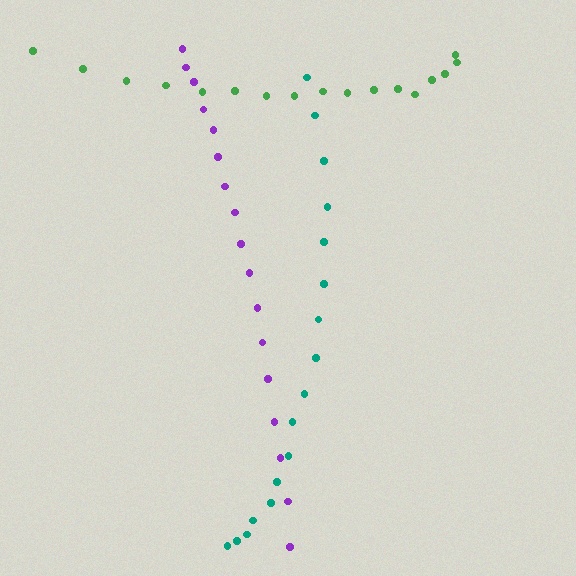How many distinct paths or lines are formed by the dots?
There are 3 distinct paths.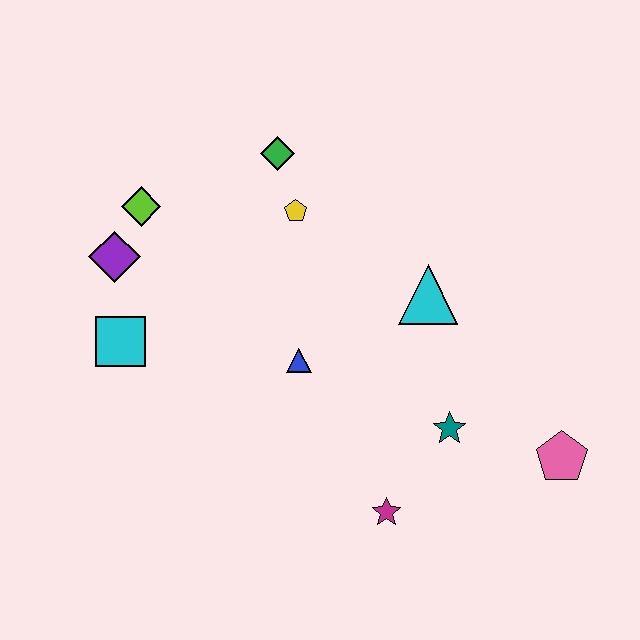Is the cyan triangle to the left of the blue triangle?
No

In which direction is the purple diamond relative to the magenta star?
The purple diamond is to the left of the magenta star.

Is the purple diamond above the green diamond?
No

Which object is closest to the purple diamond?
The lime diamond is closest to the purple diamond.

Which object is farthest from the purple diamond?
The pink pentagon is farthest from the purple diamond.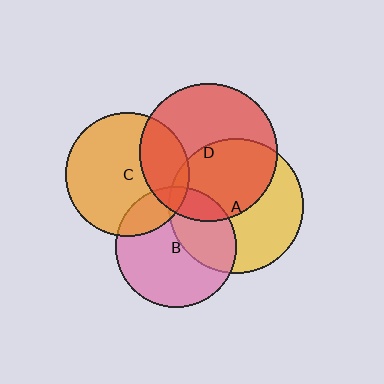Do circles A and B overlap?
Yes.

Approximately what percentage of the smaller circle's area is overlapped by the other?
Approximately 35%.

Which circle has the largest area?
Circle D (red).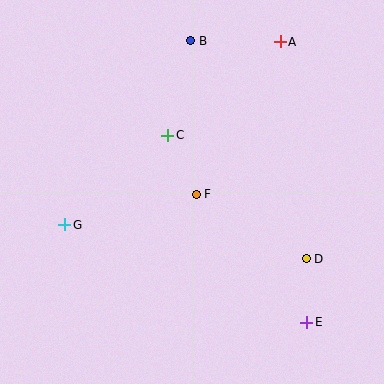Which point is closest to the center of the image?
Point F at (196, 194) is closest to the center.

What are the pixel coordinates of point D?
Point D is at (306, 259).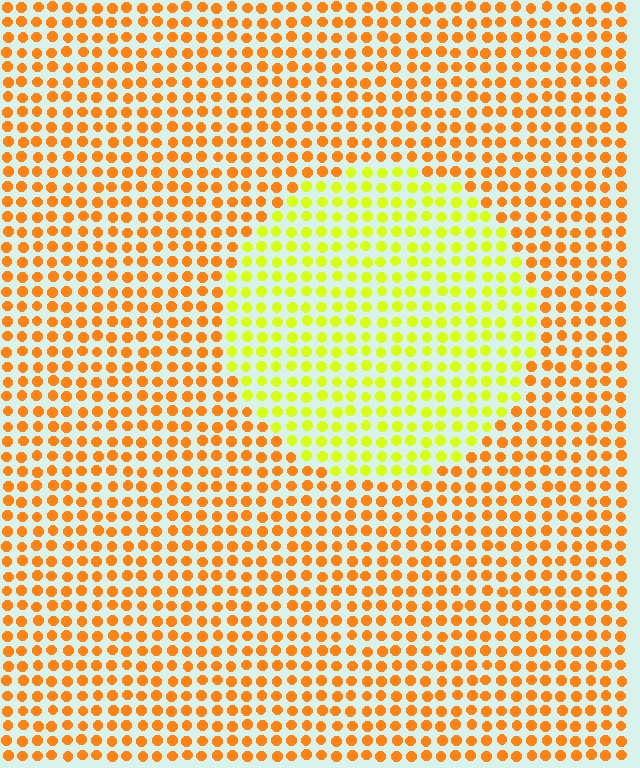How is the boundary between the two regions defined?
The boundary is defined purely by a slight shift in hue (about 42 degrees). Spacing, size, and orientation are identical on both sides.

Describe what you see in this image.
The image is filled with small orange elements in a uniform arrangement. A circle-shaped region is visible where the elements are tinted to a slightly different hue, forming a subtle color boundary.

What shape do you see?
I see a circle.